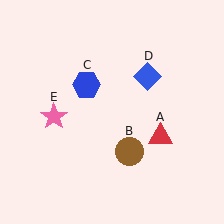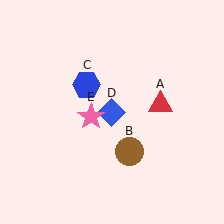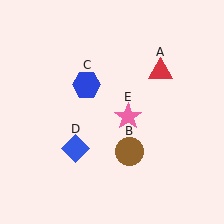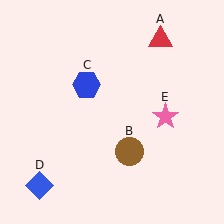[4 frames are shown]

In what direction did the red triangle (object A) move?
The red triangle (object A) moved up.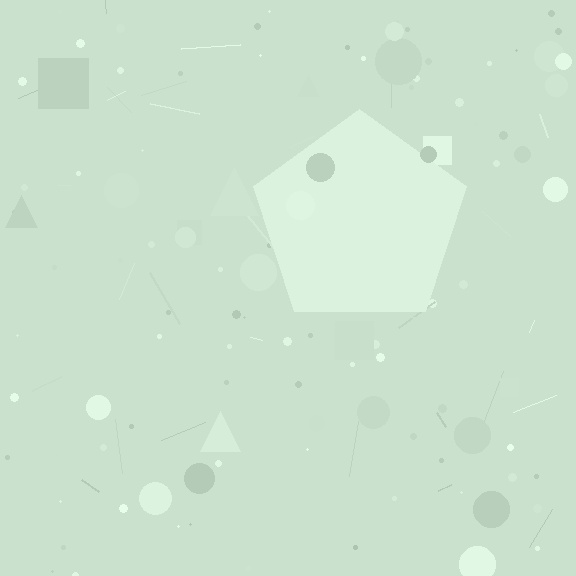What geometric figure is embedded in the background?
A pentagon is embedded in the background.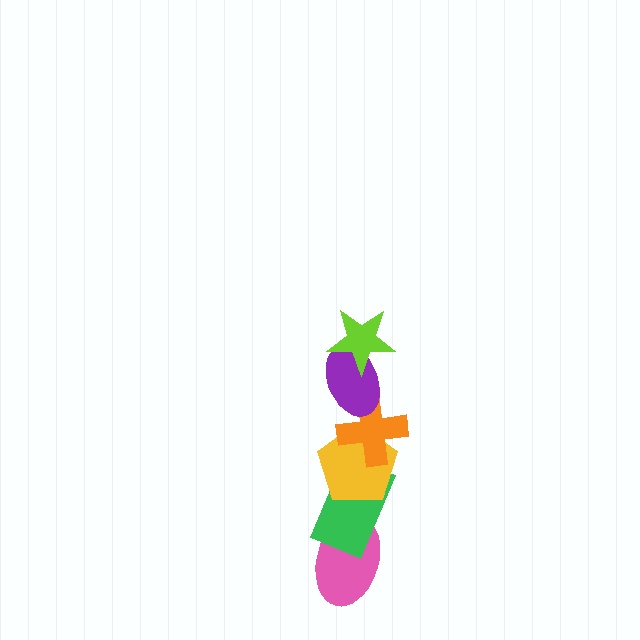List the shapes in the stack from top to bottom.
From top to bottom: the lime star, the purple ellipse, the orange cross, the yellow pentagon, the green rectangle, the pink ellipse.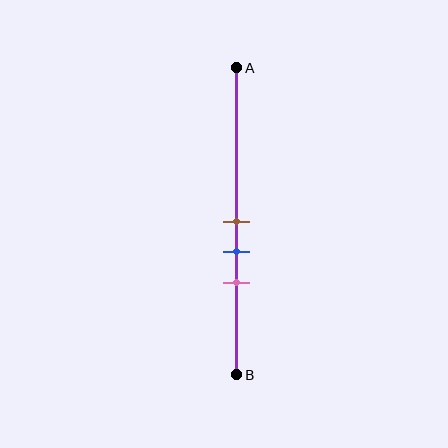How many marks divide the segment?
There are 3 marks dividing the segment.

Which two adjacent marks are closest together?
The brown and blue marks are the closest adjacent pair.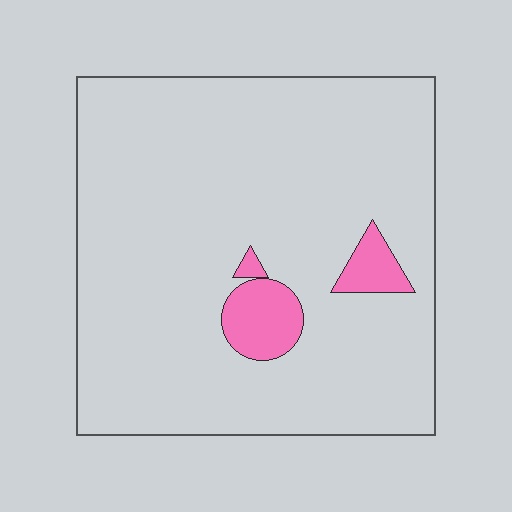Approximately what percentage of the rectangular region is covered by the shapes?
Approximately 5%.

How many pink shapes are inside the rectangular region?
3.